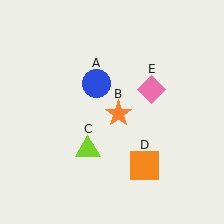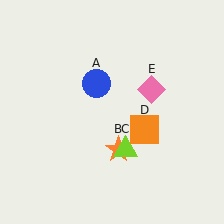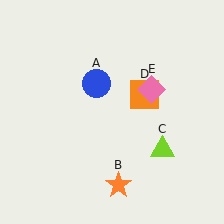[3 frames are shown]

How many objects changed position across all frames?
3 objects changed position: orange star (object B), lime triangle (object C), orange square (object D).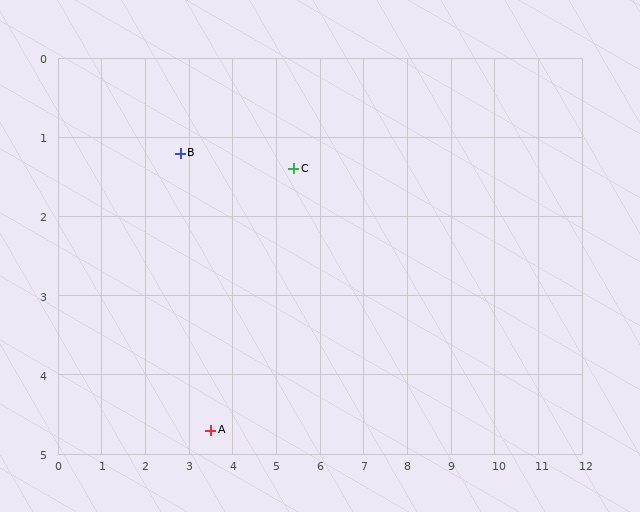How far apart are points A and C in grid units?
Points A and C are about 3.8 grid units apart.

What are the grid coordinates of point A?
Point A is at approximately (3.5, 4.7).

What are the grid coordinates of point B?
Point B is at approximately (2.8, 1.2).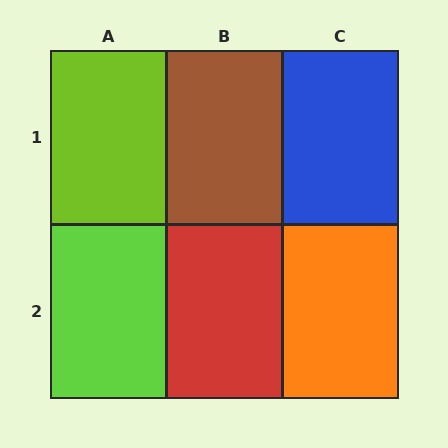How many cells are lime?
2 cells are lime.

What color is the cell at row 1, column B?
Brown.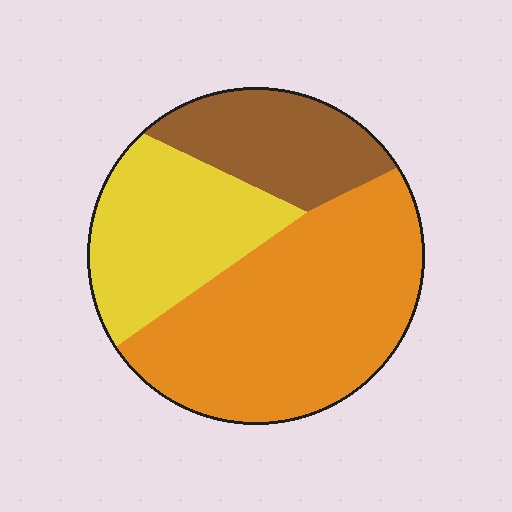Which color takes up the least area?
Brown, at roughly 20%.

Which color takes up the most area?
Orange, at roughly 50%.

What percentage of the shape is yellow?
Yellow covers 28% of the shape.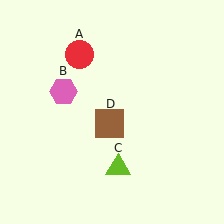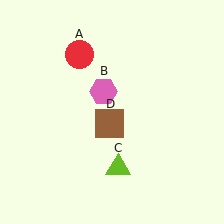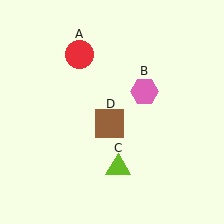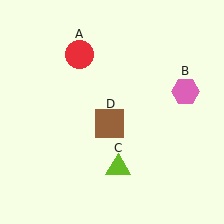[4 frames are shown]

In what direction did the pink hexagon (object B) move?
The pink hexagon (object B) moved right.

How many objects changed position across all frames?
1 object changed position: pink hexagon (object B).